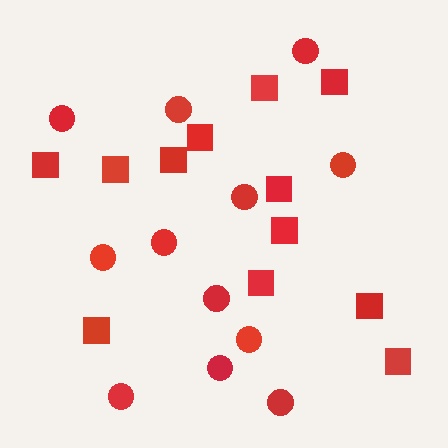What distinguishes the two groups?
There are 2 groups: one group of circles (12) and one group of squares (12).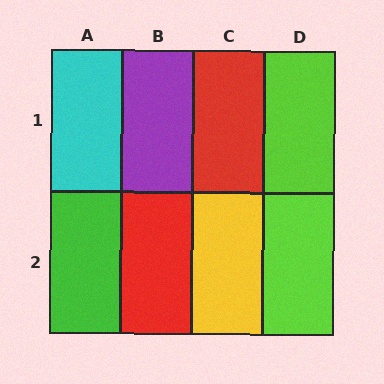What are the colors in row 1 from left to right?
Cyan, purple, red, lime.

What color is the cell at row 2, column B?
Red.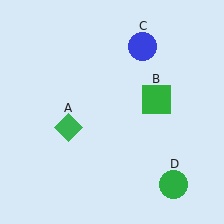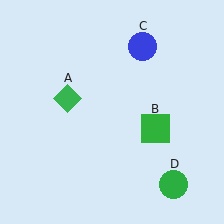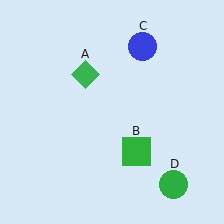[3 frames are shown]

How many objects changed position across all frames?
2 objects changed position: green diamond (object A), green square (object B).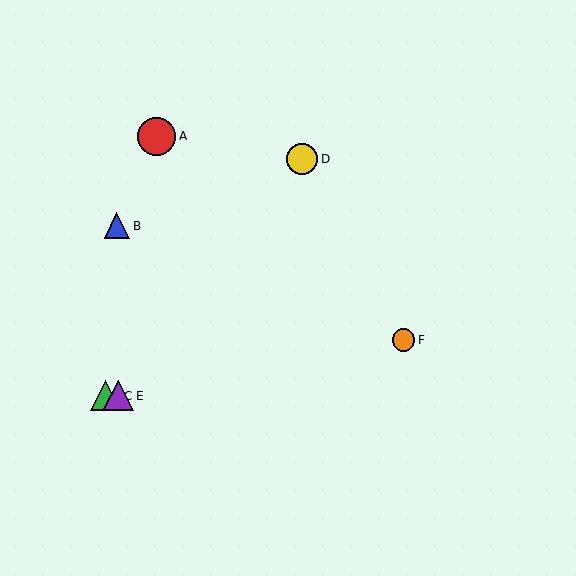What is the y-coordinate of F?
Object F is at y≈340.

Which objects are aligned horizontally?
Objects C, E are aligned horizontally.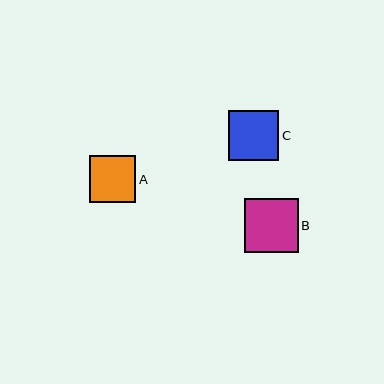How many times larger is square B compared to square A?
Square B is approximately 1.1 times the size of square A.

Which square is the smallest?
Square A is the smallest with a size of approximately 47 pixels.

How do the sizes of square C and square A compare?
Square C and square A are approximately the same size.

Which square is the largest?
Square B is the largest with a size of approximately 53 pixels.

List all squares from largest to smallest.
From largest to smallest: B, C, A.